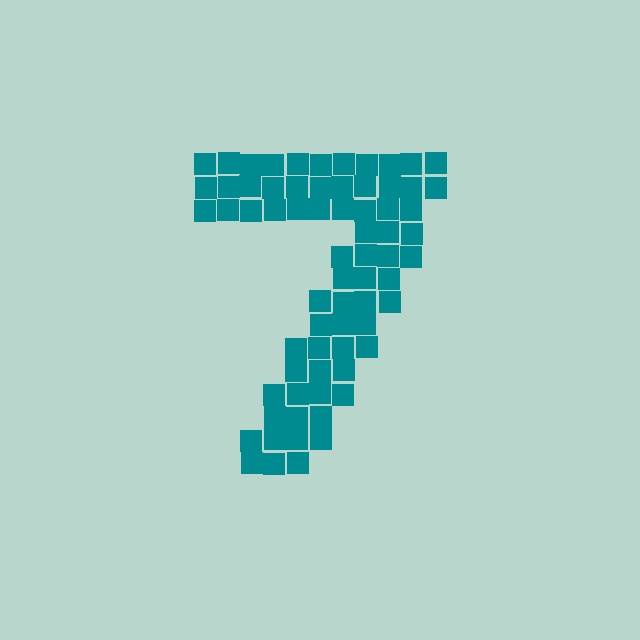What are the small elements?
The small elements are squares.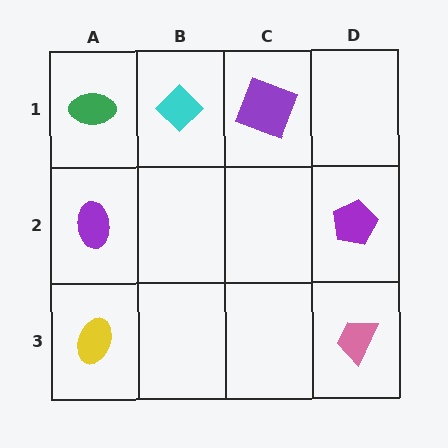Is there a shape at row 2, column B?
No, that cell is empty.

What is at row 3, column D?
A pink trapezoid.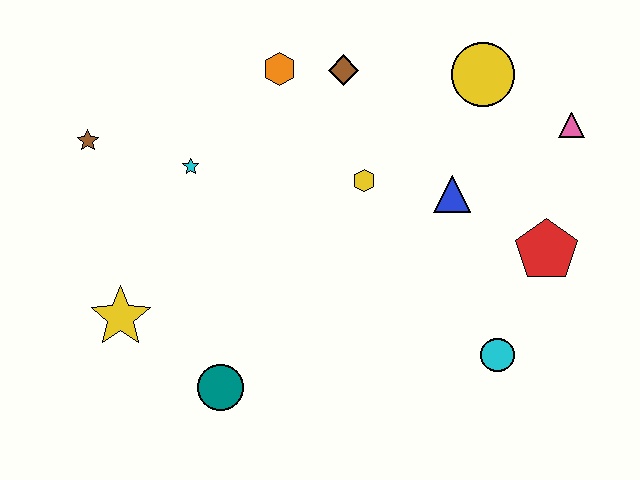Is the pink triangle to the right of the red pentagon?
Yes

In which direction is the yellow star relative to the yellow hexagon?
The yellow star is to the left of the yellow hexagon.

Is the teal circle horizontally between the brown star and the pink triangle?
Yes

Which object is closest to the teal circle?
The yellow star is closest to the teal circle.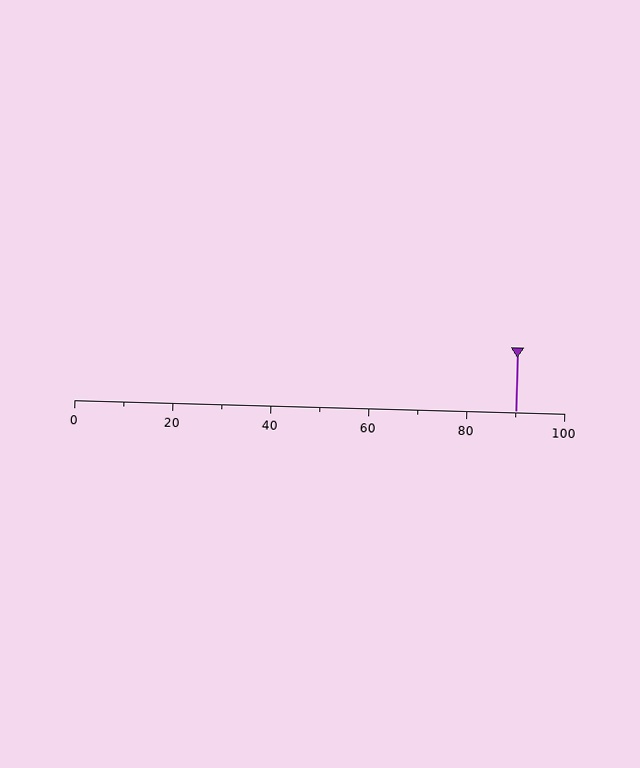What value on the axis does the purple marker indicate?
The marker indicates approximately 90.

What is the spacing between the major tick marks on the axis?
The major ticks are spaced 20 apart.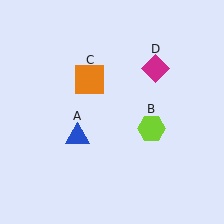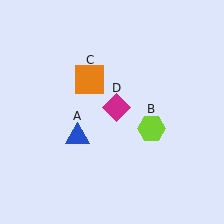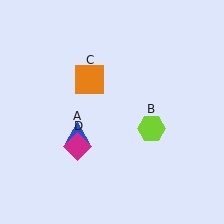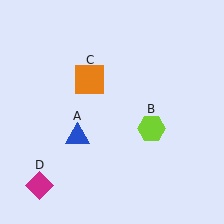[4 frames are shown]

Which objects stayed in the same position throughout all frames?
Blue triangle (object A) and lime hexagon (object B) and orange square (object C) remained stationary.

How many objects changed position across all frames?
1 object changed position: magenta diamond (object D).